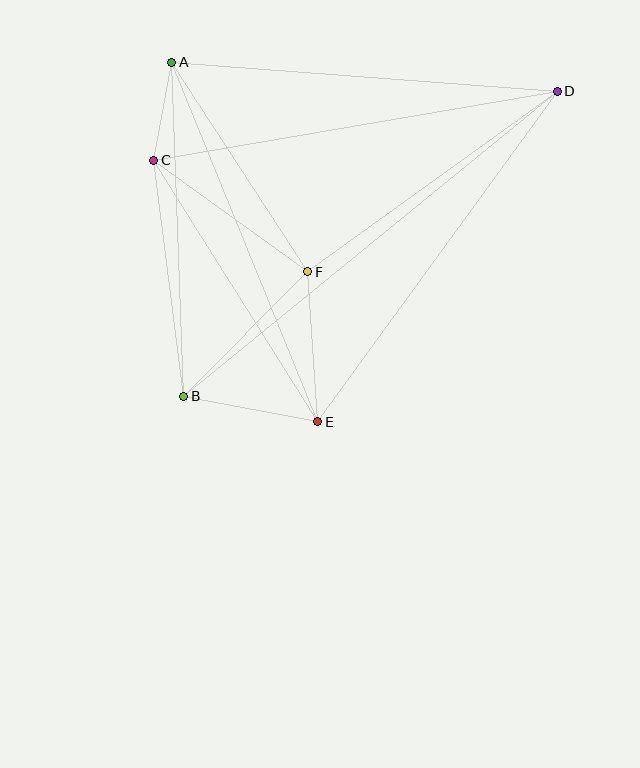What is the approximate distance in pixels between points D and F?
The distance between D and F is approximately 308 pixels.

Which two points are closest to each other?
Points A and C are closest to each other.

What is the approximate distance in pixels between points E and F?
The distance between E and F is approximately 150 pixels.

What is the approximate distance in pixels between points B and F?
The distance between B and F is approximately 176 pixels.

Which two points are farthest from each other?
Points B and D are farthest from each other.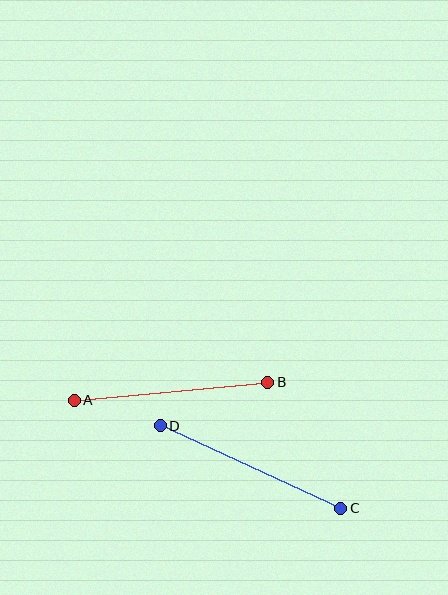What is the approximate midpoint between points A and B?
The midpoint is at approximately (171, 391) pixels.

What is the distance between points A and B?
The distance is approximately 194 pixels.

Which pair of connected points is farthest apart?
Points C and D are farthest apart.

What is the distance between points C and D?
The distance is approximately 199 pixels.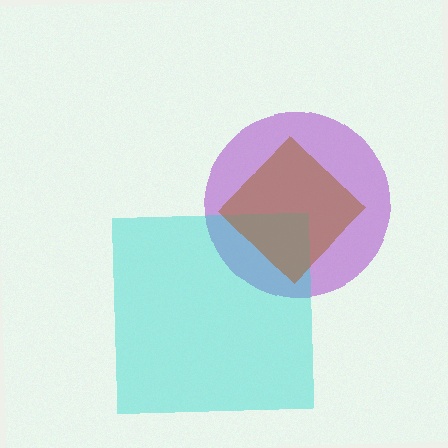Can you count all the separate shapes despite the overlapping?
Yes, there are 3 separate shapes.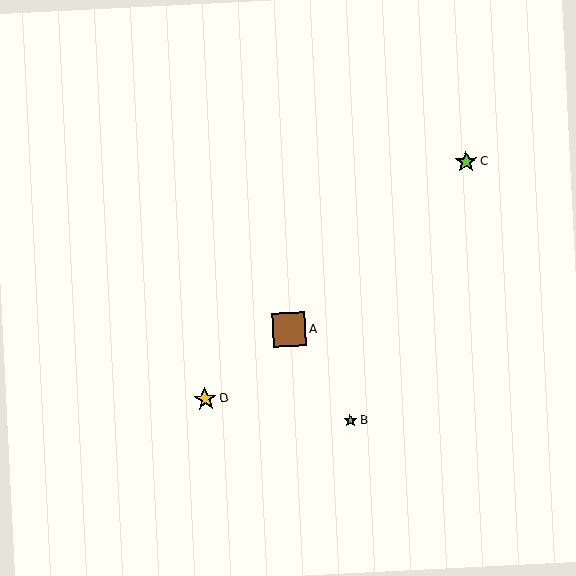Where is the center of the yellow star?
The center of the yellow star is at (205, 399).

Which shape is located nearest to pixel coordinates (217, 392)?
The yellow star (labeled D) at (205, 399) is nearest to that location.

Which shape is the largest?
The brown square (labeled A) is the largest.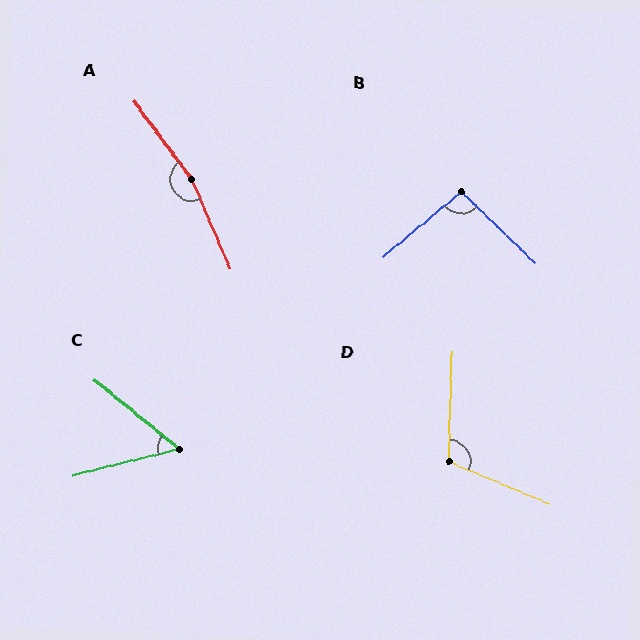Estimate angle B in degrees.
Approximately 96 degrees.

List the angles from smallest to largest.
C (53°), B (96°), D (110°), A (166°).